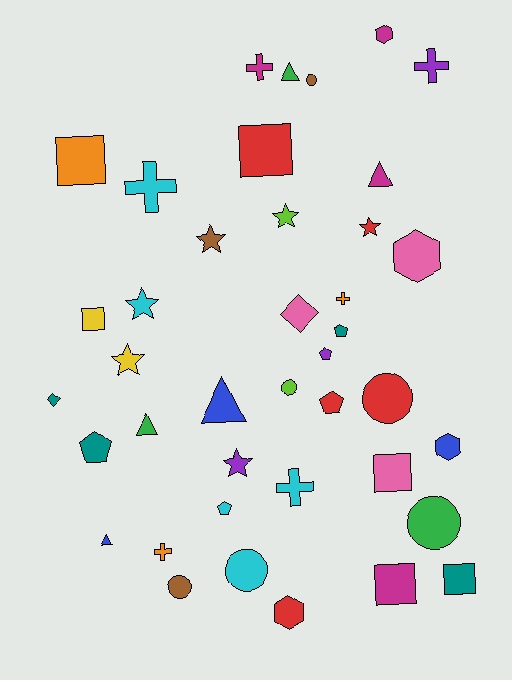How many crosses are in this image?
There are 6 crosses.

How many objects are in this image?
There are 40 objects.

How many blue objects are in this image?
There are 3 blue objects.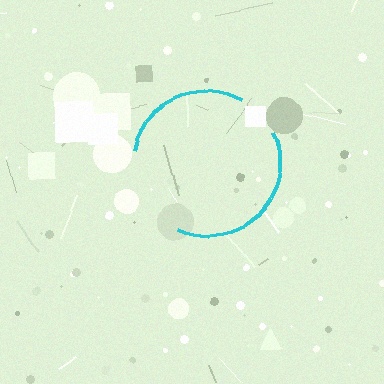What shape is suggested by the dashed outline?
The dashed outline suggests a circle.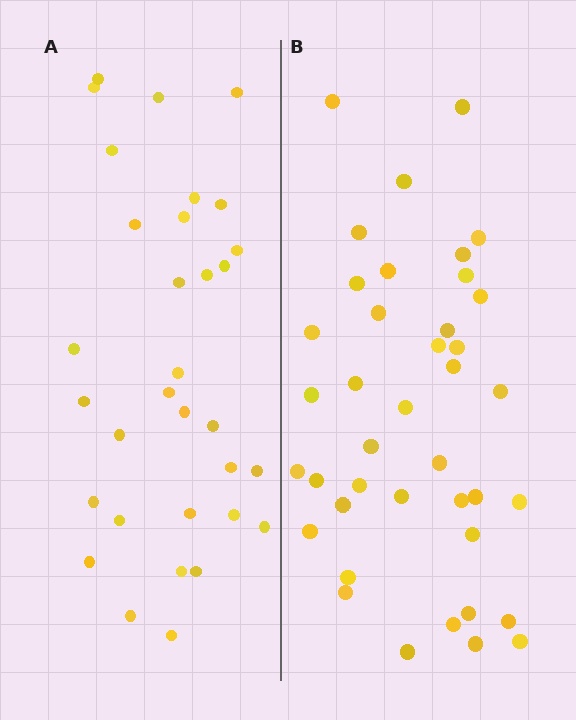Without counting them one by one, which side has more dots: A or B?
Region B (the right region) has more dots.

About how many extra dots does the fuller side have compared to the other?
Region B has roughly 8 or so more dots than region A.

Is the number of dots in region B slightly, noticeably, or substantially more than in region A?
Region B has noticeably more, but not dramatically so. The ratio is roughly 1.2 to 1.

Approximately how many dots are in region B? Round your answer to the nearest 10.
About 40 dots.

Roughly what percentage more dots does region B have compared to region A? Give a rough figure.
About 25% more.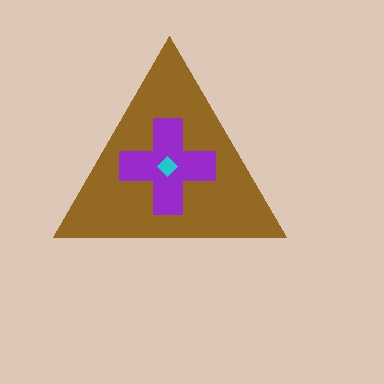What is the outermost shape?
The brown triangle.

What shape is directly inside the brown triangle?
The purple cross.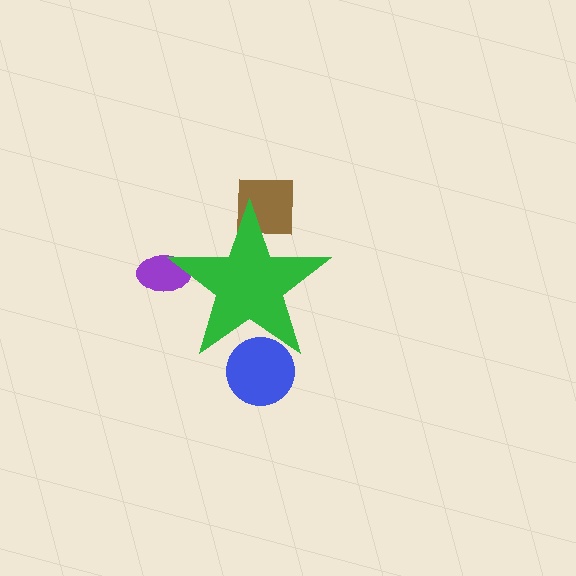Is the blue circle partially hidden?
Yes, the blue circle is partially hidden behind the green star.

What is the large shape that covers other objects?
A green star.